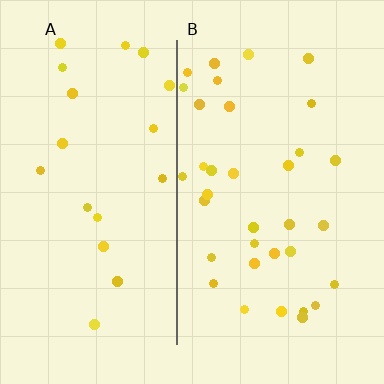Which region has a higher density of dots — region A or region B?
B (the right).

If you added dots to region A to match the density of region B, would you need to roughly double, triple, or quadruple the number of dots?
Approximately double.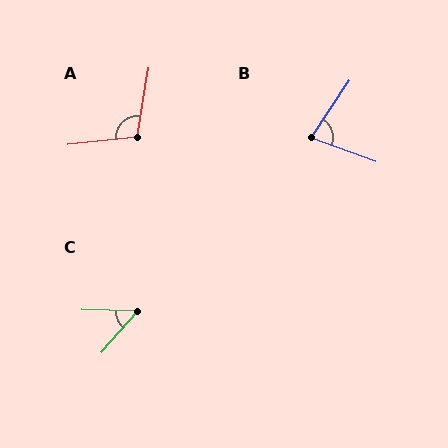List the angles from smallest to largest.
C (50°), B (77°), A (105°).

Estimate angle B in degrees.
Approximately 77 degrees.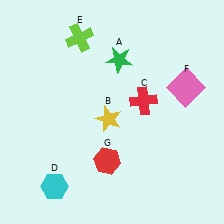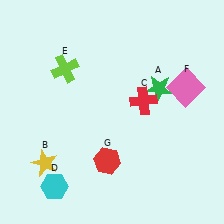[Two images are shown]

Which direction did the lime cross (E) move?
The lime cross (E) moved down.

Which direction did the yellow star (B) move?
The yellow star (B) moved left.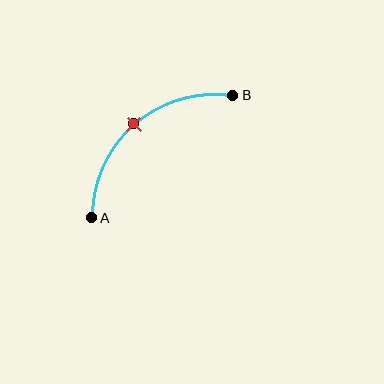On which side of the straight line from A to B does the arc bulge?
The arc bulges above and to the left of the straight line connecting A and B.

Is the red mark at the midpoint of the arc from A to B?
Yes. The red mark lies on the arc at equal arc-length from both A and B — it is the arc midpoint.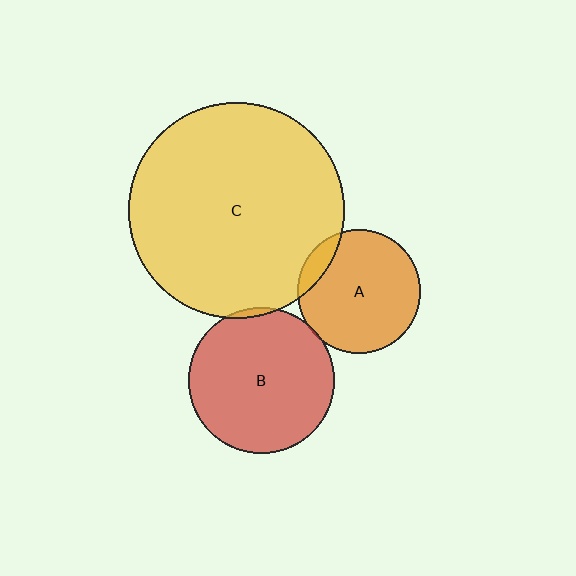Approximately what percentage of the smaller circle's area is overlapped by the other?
Approximately 5%.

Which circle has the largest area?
Circle C (yellow).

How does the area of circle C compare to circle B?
Approximately 2.2 times.